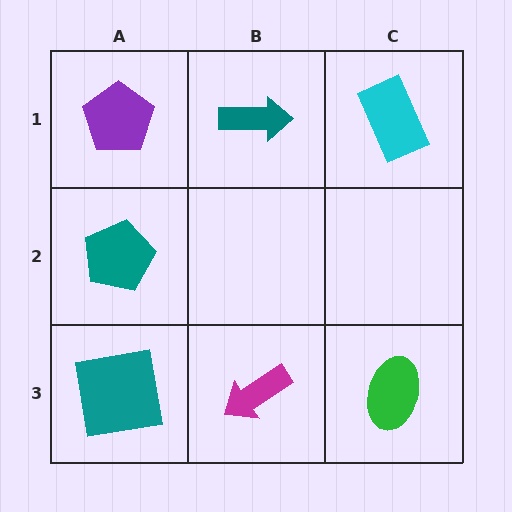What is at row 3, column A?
A teal square.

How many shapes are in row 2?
1 shape.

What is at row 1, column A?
A purple pentagon.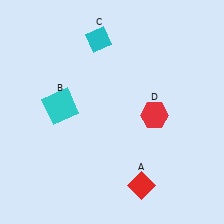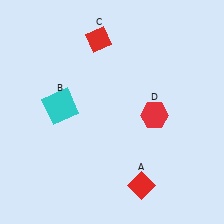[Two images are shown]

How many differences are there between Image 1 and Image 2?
There is 1 difference between the two images.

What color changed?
The diamond (C) changed from cyan in Image 1 to red in Image 2.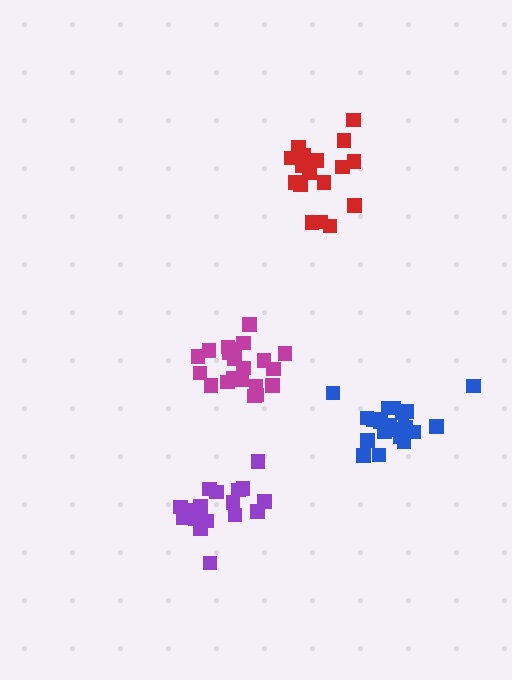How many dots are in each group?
Group 1: 17 dots, Group 2: 21 dots, Group 3: 20 dots, Group 4: 17 dots (75 total).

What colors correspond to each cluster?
The clusters are colored: red, magenta, blue, purple.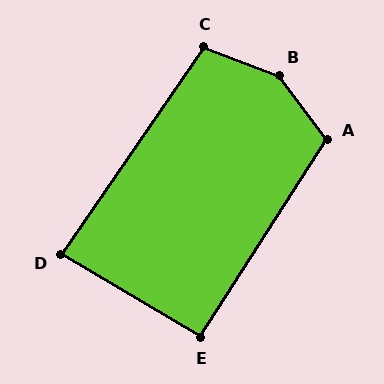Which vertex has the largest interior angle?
B, at approximately 148 degrees.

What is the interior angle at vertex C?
Approximately 104 degrees (obtuse).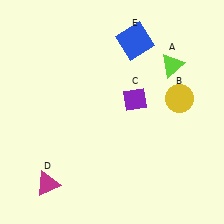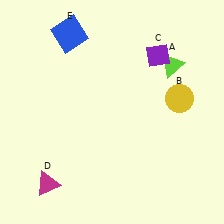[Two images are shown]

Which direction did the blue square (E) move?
The blue square (E) moved left.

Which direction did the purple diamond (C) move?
The purple diamond (C) moved up.